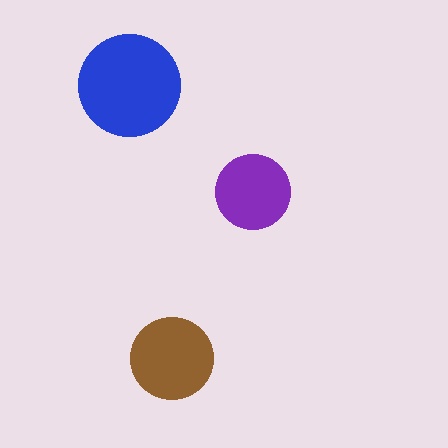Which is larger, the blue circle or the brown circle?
The blue one.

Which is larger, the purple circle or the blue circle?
The blue one.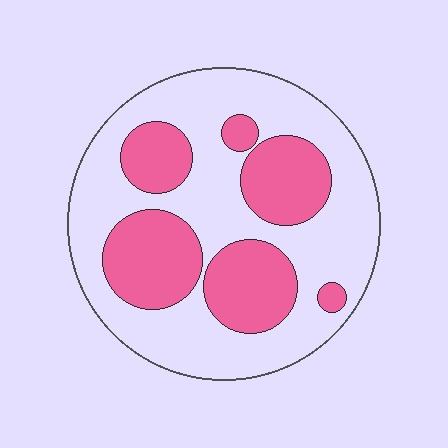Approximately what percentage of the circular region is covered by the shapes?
Approximately 35%.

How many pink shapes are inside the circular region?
6.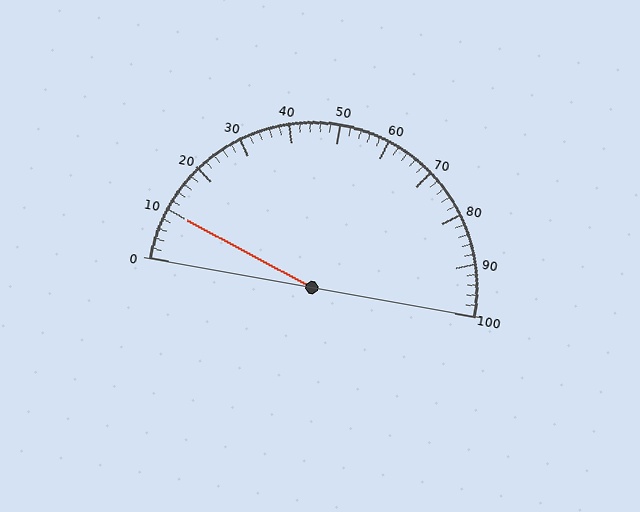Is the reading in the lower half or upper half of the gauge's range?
The reading is in the lower half of the range (0 to 100).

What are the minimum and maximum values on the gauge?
The gauge ranges from 0 to 100.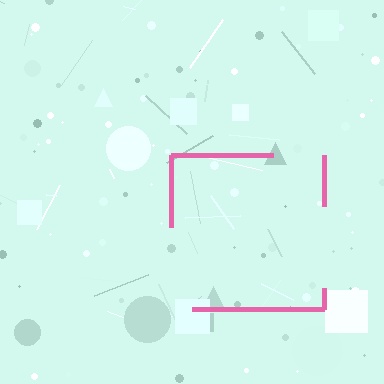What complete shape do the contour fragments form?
The contour fragments form a square.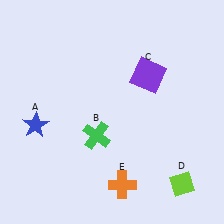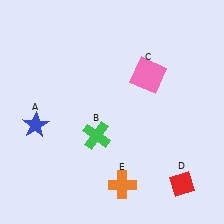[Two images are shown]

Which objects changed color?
C changed from purple to pink. D changed from lime to red.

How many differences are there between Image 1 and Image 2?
There are 2 differences between the two images.